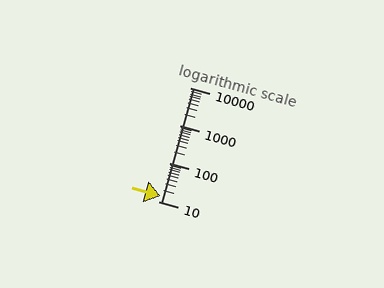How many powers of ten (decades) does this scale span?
The scale spans 3 decades, from 10 to 10000.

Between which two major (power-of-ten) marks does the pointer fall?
The pointer is between 10 and 100.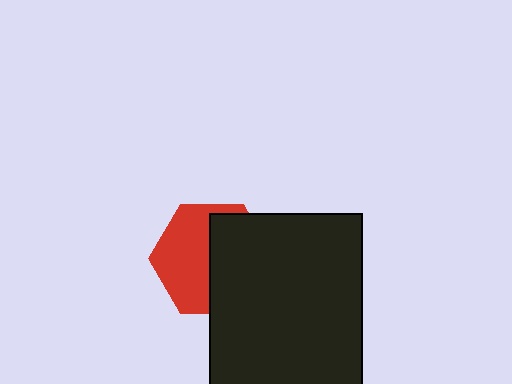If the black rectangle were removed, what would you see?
You would see the complete red hexagon.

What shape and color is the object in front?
The object in front is a black rectangle.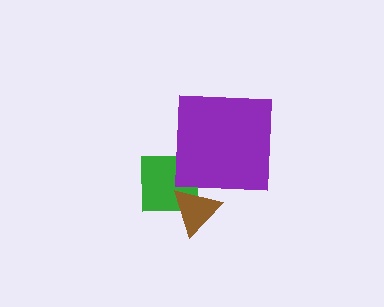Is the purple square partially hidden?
No, no other shape covers it.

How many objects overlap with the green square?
1 object overlaps with the green square.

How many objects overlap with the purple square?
0 objects overlap with the purple square.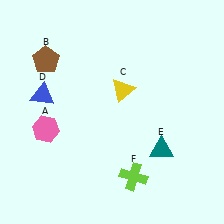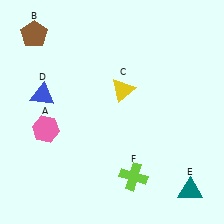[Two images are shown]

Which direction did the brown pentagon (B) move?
The brown pentagon (B) moved up.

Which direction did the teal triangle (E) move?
The teal triangle (E) moved down.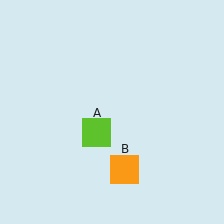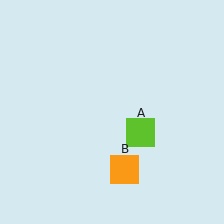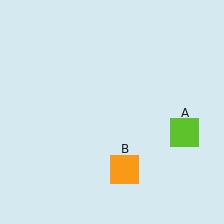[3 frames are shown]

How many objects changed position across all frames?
1 object changed position: lime square (object A).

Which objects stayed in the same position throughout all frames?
Orange square (object B) remained stationary.